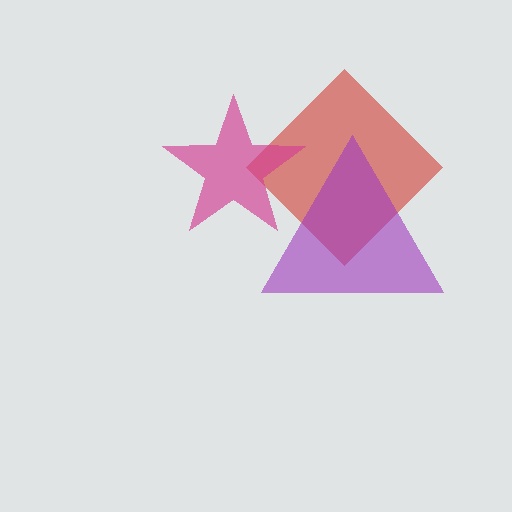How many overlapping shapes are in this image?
There are 3 overlapping shapes in the image.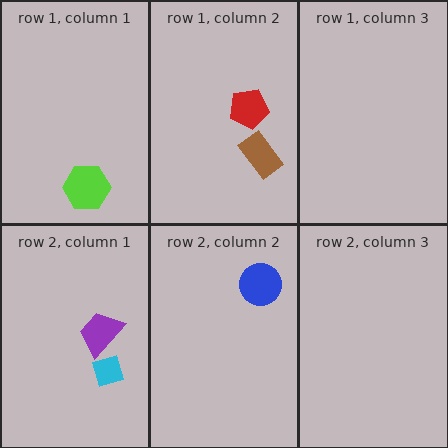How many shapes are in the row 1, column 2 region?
2.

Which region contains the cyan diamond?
The row 2, column 1 region.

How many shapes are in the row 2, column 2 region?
1.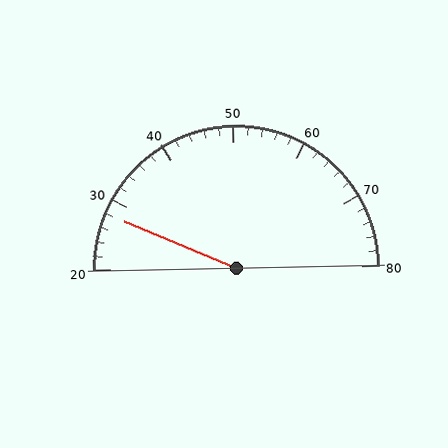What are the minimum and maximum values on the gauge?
The gauge ranges from 20 to 80.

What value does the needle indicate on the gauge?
The needle indicates approximately 28.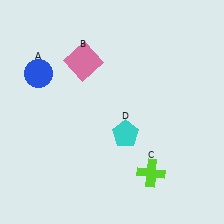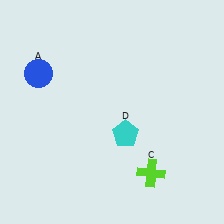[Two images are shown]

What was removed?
The pink square (B) was removed in Image 2.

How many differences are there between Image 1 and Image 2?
There is 1 difference between the two images.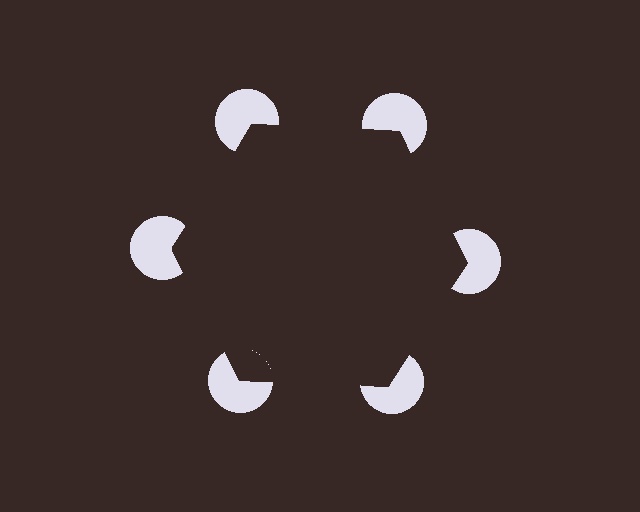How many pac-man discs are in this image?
There are 6 — one at each vertex of the illusory hexagon.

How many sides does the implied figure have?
6 sides.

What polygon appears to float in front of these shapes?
An illusory hexagon — its edges are inferred from the aligned wedge cuts in the pac-man discs, not physically drawn.